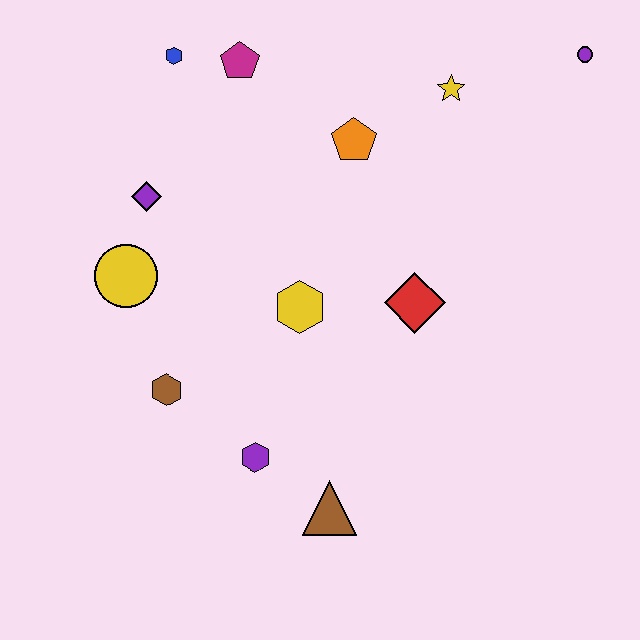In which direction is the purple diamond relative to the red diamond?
The purple diamond is to the left of the red diamond.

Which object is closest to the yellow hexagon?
The red diamond is closest to the yellow hexagon.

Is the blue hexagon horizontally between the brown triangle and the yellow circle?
Yes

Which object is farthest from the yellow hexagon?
The purple circle is farthest from the yellow hexagon.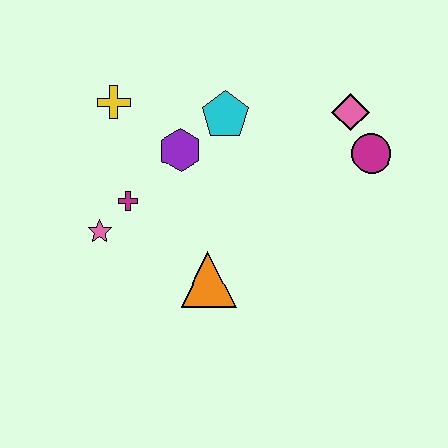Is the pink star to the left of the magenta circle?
Yes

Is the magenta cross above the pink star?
Yes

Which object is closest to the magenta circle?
The pink diamond is closest to the magenta circle.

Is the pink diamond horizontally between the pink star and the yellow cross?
No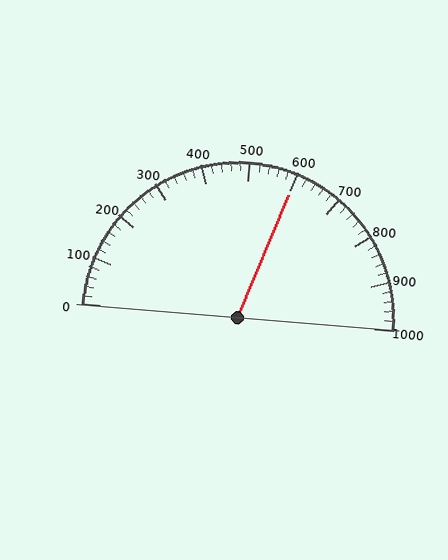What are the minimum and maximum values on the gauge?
The gauge ranges from 0 to 1000.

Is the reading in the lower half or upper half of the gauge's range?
The reading is in the upper half of the range (0 to 1000).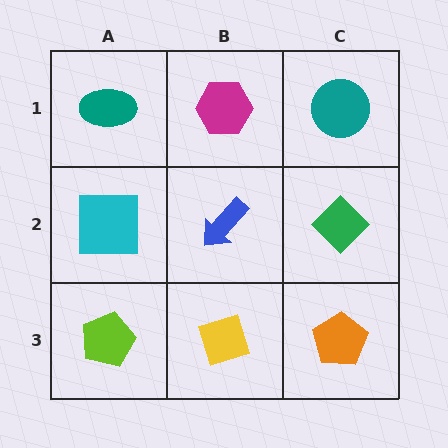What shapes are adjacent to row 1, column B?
A blue arrow (row 2, column B), a teal ellipse (row 1, column A), a teal circle (row 1, column C).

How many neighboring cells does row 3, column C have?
2.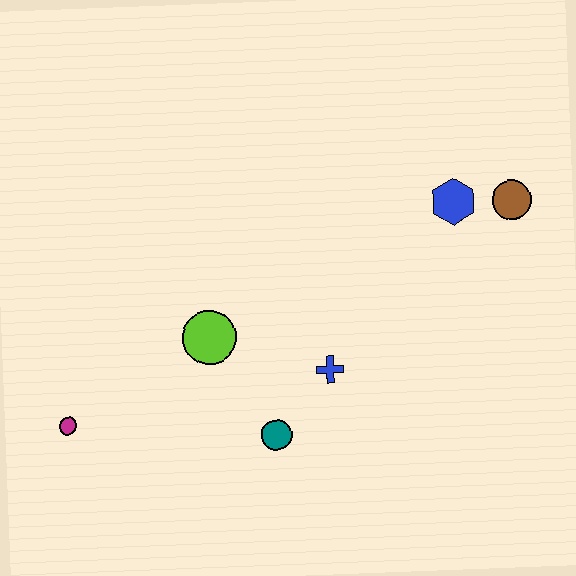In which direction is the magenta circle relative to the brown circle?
The magenta circle is to the left of the brown circle.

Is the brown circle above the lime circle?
Yes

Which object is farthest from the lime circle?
The brown circle is farthest from the lime circle.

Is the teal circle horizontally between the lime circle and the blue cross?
Yes